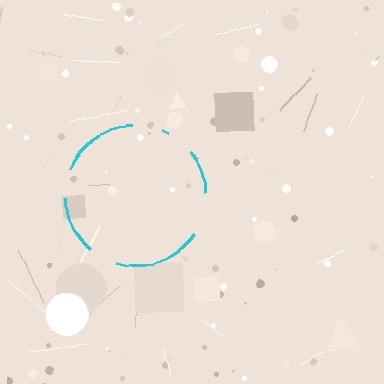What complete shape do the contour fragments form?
The contour fragments form a circle.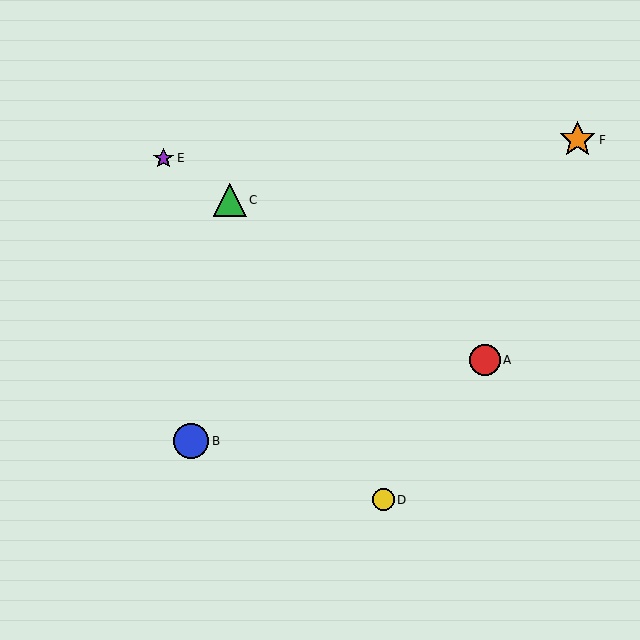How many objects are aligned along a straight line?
3 objects (A, C, E) are aligned along a straight line.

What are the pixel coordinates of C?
Object C is at (230, 200).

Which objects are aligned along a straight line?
Objects A, C, E are aligned along a straight line.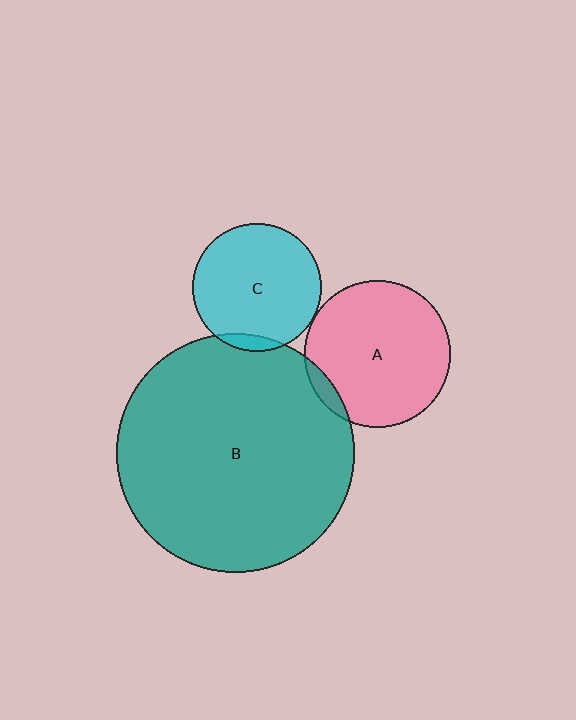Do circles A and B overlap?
Yes.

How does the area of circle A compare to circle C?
Approximately 1.3 times.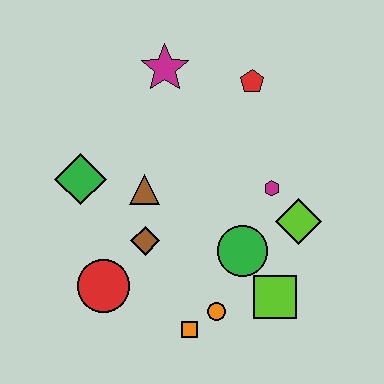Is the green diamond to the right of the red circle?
No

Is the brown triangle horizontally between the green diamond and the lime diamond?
Yes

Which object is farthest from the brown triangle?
The lime square is farthest from the brown triangle.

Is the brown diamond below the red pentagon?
Yes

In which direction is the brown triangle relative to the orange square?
The brown triangle is above the orange square.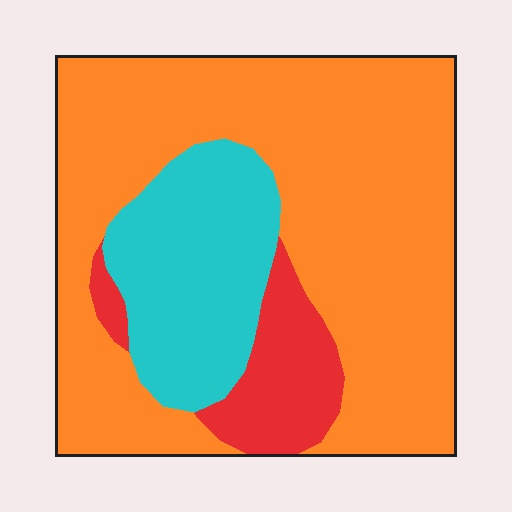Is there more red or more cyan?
Cyan.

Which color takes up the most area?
Orange, at roughly 65%.